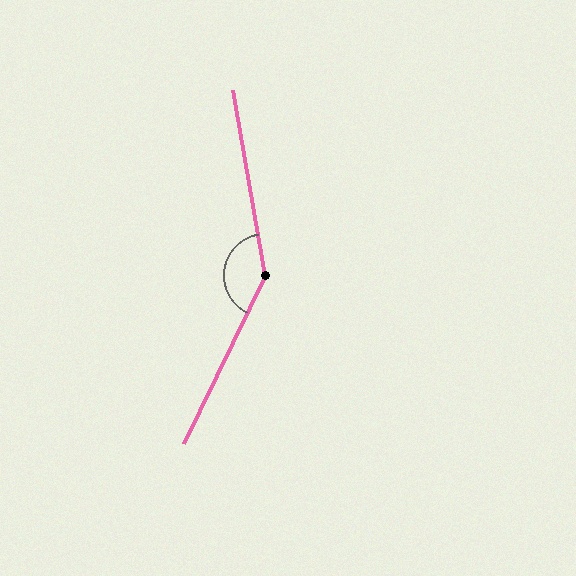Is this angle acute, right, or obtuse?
It is obtuse.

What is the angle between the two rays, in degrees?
Approximately 144 degrees.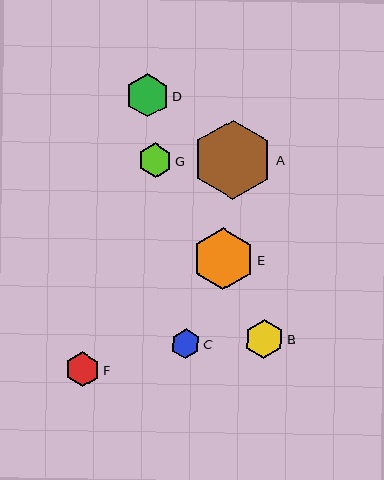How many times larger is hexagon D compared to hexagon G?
Hexagon D is approximately 1.3 times the size of hexagon G.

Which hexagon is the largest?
Hexagon A is the largest with a size of approximately 80 pixels.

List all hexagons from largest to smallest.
From largest to smallest: A, E, D, B, G, F, C.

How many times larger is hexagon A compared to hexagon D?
Hexagon A is approximately 1.8 times the size of hexagon D.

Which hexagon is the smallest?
Hexagon C is the smallest with a size of approximately 29 pixels.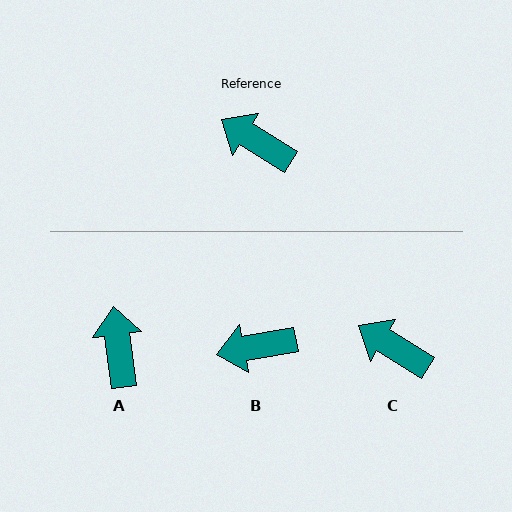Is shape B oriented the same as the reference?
No, it is off by about 42 degrees.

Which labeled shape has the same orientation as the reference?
C.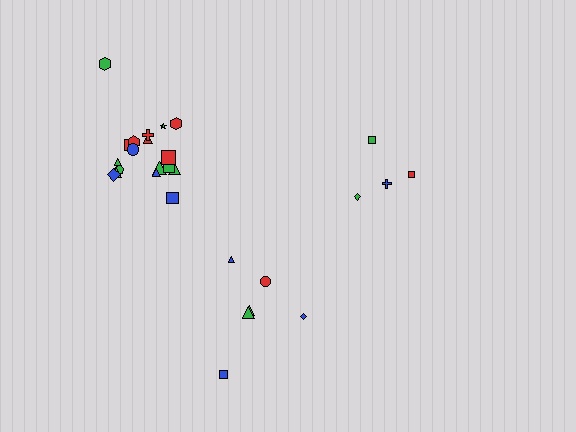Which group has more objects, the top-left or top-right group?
The top-left group.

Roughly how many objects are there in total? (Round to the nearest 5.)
Roughly 30 objects in total.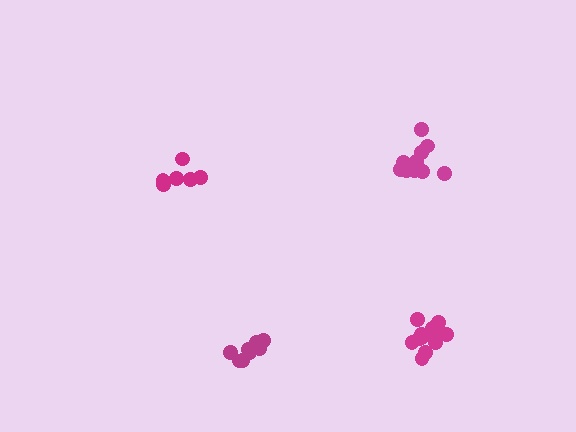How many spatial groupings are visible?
There are 4 spatial groupings.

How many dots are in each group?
Group 1: 9 dots, Group 2: 10 dots, Group 3: 13 dots, Group 4: 7 dots (39 total).